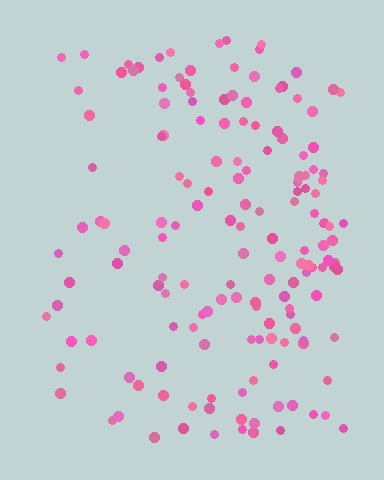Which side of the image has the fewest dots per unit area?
The left.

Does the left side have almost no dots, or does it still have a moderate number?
Still a moderate number, just noticeably fewer than the right.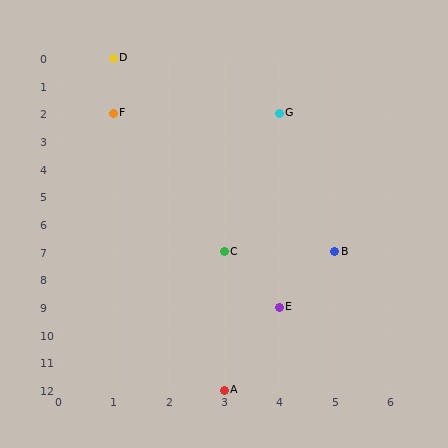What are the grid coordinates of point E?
Point E is at grid coordinates (4, 9).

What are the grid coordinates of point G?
Point G is at grid coordinates (4, 2).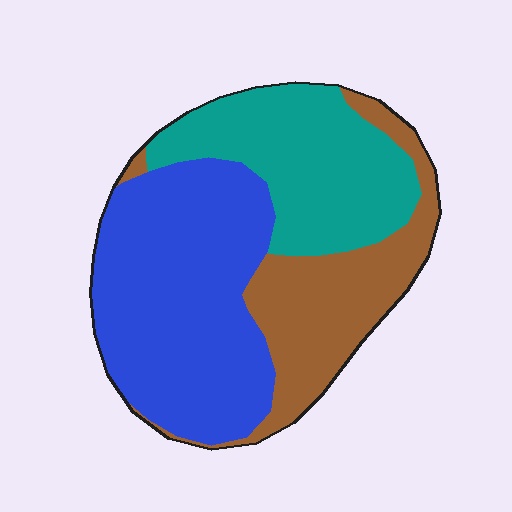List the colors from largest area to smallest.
From largest to smallest: blue, teal, brown.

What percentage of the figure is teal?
Teal covers about 30% of the figure.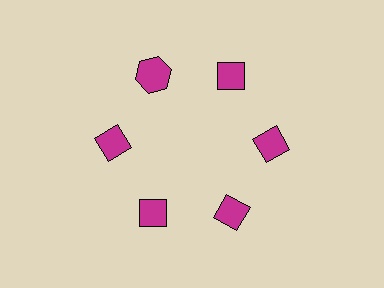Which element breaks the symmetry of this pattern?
The magenta hexagon at roughly the 11 o'clock position breaks the symmetry. All other shapes are magenta diamonds.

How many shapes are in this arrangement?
There are 6 shapes arranged in a ring pattern.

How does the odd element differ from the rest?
It has a different shape: hexagon instead of diamond.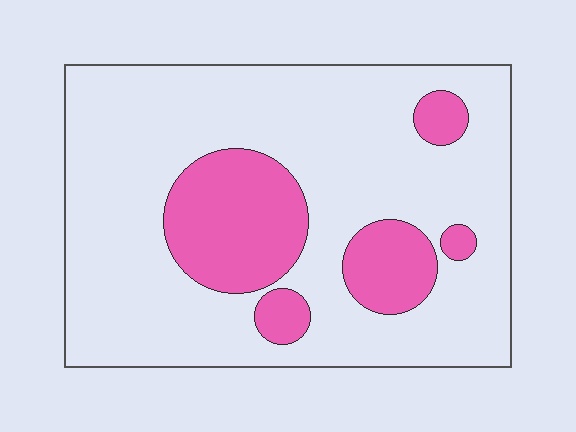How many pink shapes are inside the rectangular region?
5.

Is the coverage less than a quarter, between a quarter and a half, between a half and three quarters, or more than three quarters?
Less than a quarter.